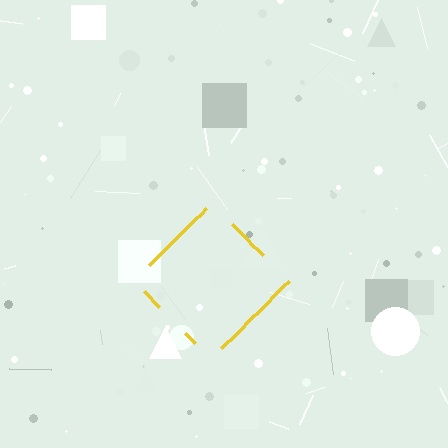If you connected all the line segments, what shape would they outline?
They would outline a diamond.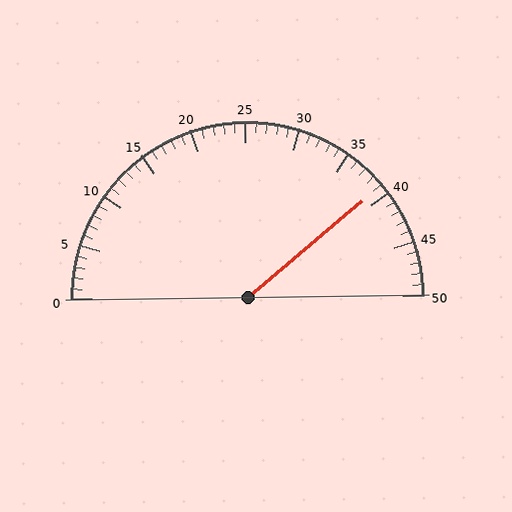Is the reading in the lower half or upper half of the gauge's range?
The reading is in the upper half of the range (0 to 50).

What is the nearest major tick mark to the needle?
The nearest major tick mark is 40.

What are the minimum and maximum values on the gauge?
The gauge ranges from 0 to 50.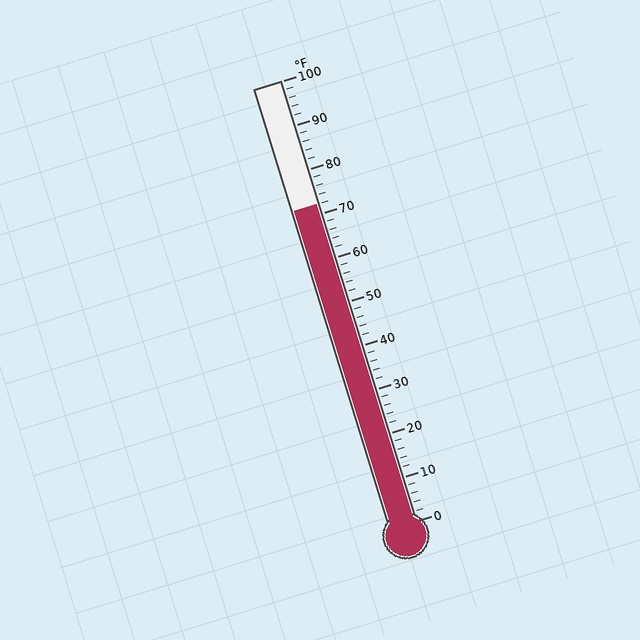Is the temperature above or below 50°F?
The temperature is above 50°F.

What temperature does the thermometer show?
The thermometer shows approximately 72°F.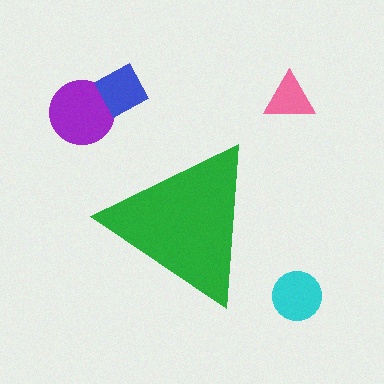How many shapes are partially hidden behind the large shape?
0 shapes are partially hidden.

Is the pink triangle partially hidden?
No, the pink triangle is fully visible.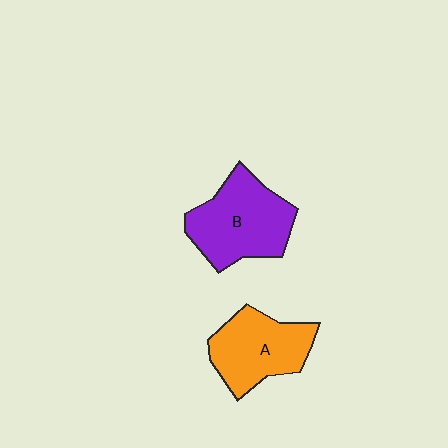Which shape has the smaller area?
Shape A (orange).